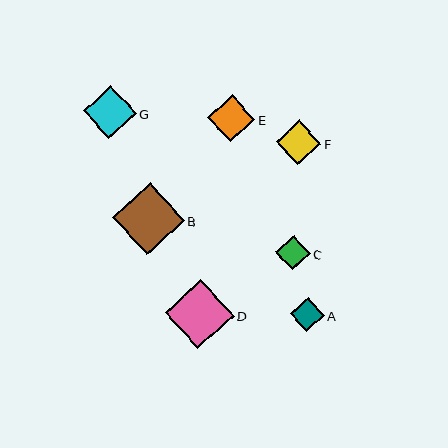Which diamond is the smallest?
Diamond A is the smallest with a size of approximately 34 pixels.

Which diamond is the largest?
Diamond B is the largest with a size of approximately 72 pixels.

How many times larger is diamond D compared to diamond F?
Diamond D is approximately 1.6 times the size of diamond F.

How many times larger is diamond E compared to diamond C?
Diamond E is approximately 1.4 times the size of diamond C.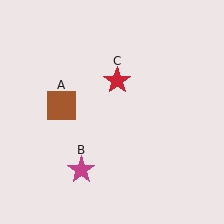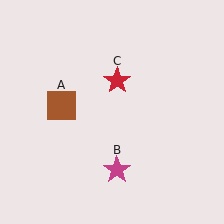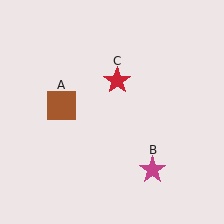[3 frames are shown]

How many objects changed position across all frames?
1 object changed position: magenta star (object B).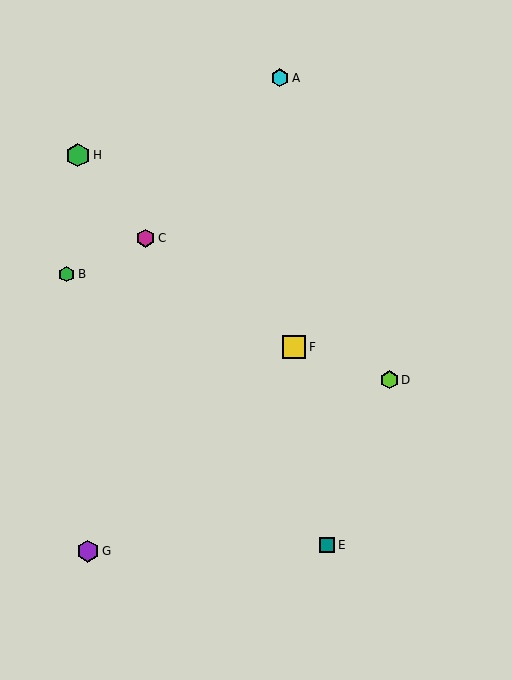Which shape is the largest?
The green hexagon (labeled H) is the largest.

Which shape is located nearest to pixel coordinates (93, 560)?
The purple hexagon (labeled G) at (88, 551) is nearest to that location.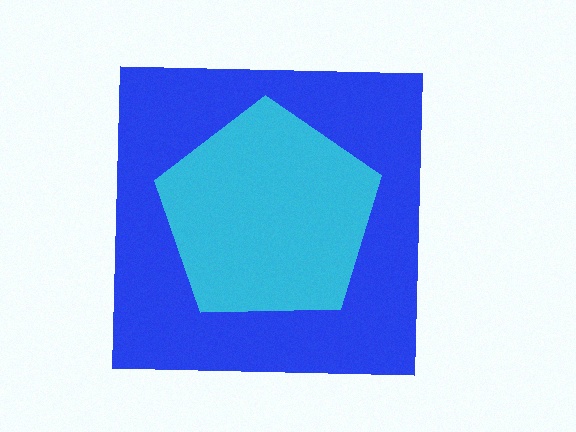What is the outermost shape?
The blue square.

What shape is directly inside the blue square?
The cyan pentagon.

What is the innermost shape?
The cyan pentagon.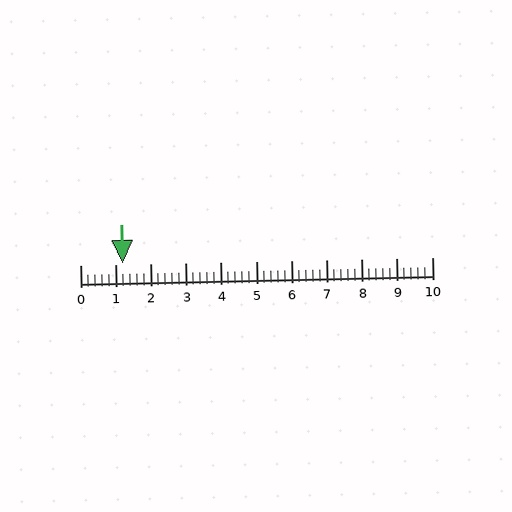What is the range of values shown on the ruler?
The ruler shows values from 0 to 10.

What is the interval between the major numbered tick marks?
The major tick marks are spaced 1 units apart.